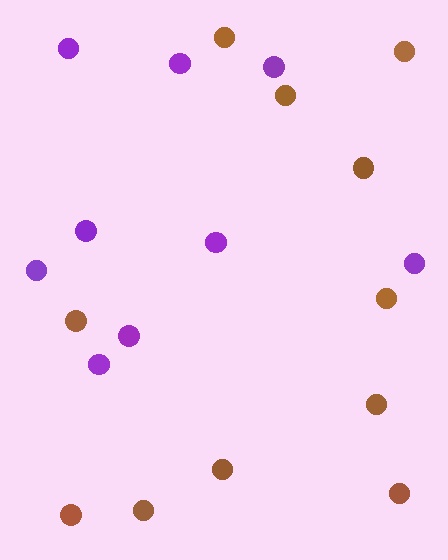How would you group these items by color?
There are 2 groups: one group of brown circles (11) and one group of purple circles (9).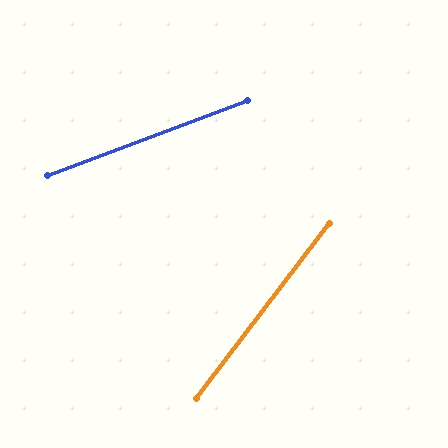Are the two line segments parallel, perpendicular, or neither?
Neither parallel nor perpendicular — they differ by about 32°.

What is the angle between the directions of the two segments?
Approximately 32 degrees.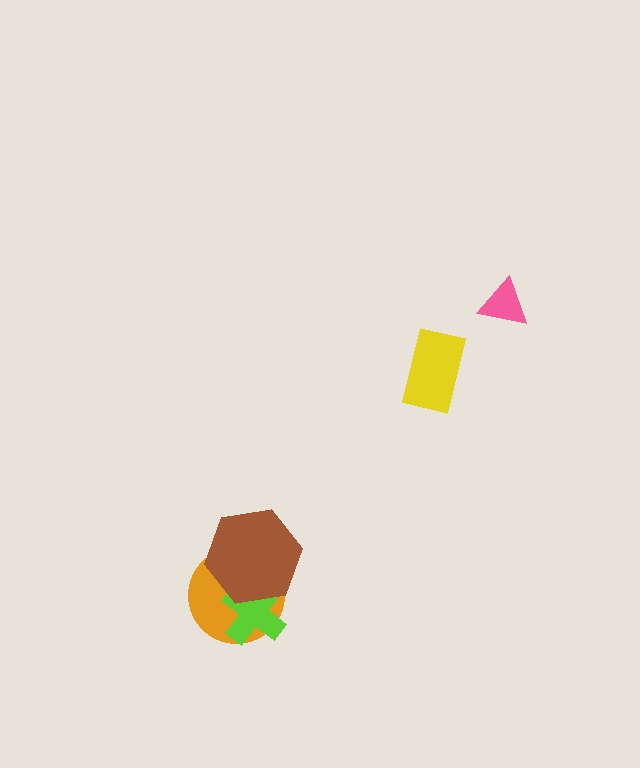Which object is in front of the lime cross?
The brown hexagon is in front of the lime cross.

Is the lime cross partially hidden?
Yes, it is partially covered by another shape.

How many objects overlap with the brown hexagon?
2 objects overlap with the brown hexagon.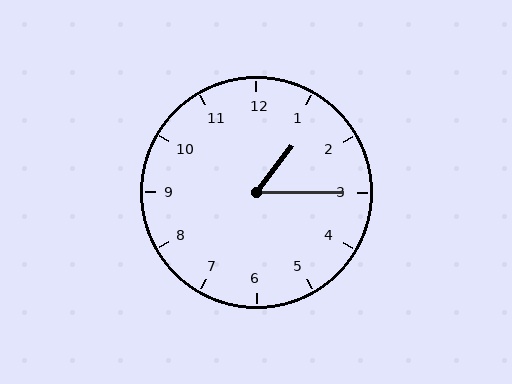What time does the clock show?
1:15.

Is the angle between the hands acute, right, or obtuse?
It is acute.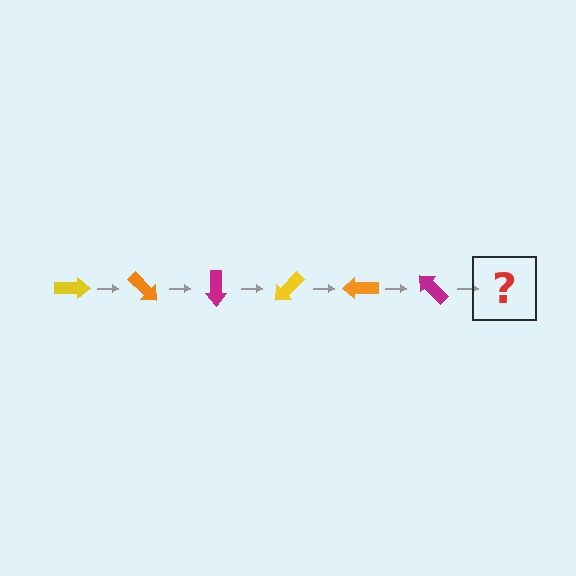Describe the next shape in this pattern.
It should be a yellow arrow, rotated 270 degrees from the start.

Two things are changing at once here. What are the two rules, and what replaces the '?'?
The two rules are that it rotates 45 degrees each step and the color cycles through yellow, orange, and magenta. The '?' should be a yellow arrow, rotated 270 degrees from the start.